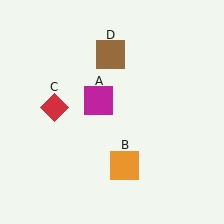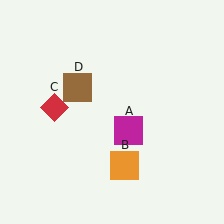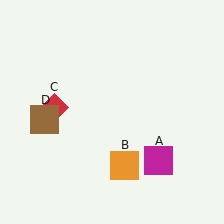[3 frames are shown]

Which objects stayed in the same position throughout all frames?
Orange square (object B) and red diamond (object C) remained stationary.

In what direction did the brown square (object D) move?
The brown square (object D) moved down and to the left.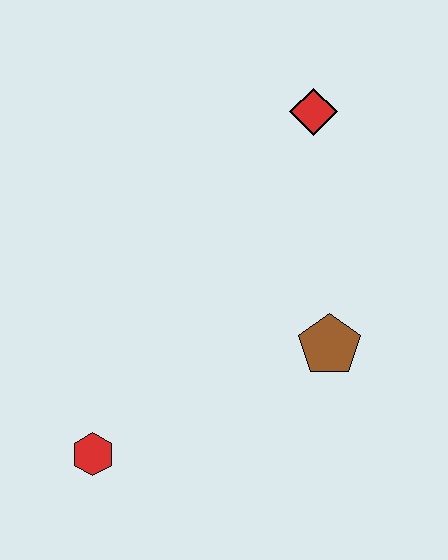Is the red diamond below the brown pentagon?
No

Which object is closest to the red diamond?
The brown pentagon is closest to the red diamond.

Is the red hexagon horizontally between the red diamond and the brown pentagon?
No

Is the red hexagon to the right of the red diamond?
No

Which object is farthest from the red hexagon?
The red diamond is farthest from the red hexagon.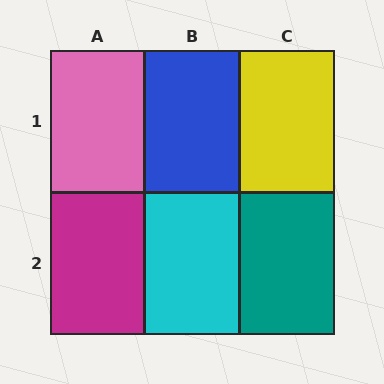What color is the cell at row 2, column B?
Cyan.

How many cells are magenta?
1 cell is magenta.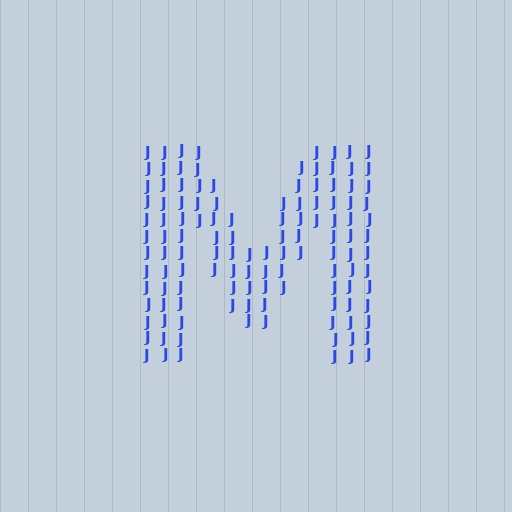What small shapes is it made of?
It is made of small letter J's.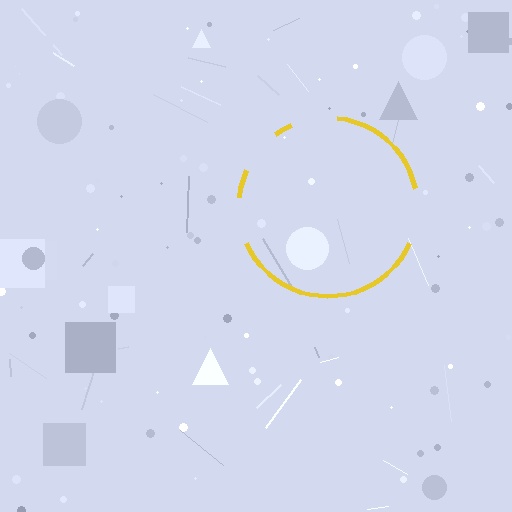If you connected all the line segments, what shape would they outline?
They would outline a circle.